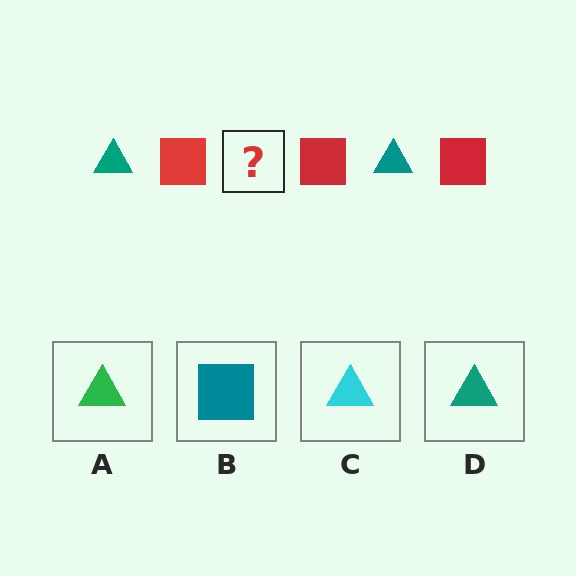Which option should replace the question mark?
Option D.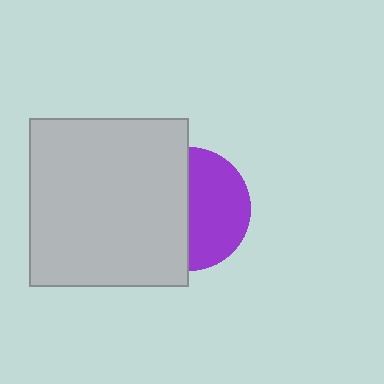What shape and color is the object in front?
The object in front is a light gray rectangle.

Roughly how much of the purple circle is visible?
About half of it is visible (roughly 50%).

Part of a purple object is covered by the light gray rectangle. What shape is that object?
It is a circle.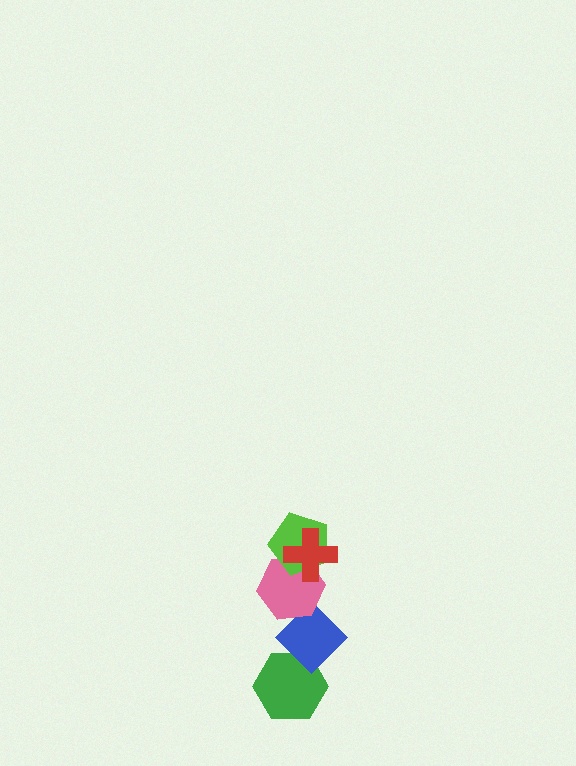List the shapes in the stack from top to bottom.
From top to bottom: the red cross, the lime pentagon, the pink hexagon, the blue diamond, the green hexagon.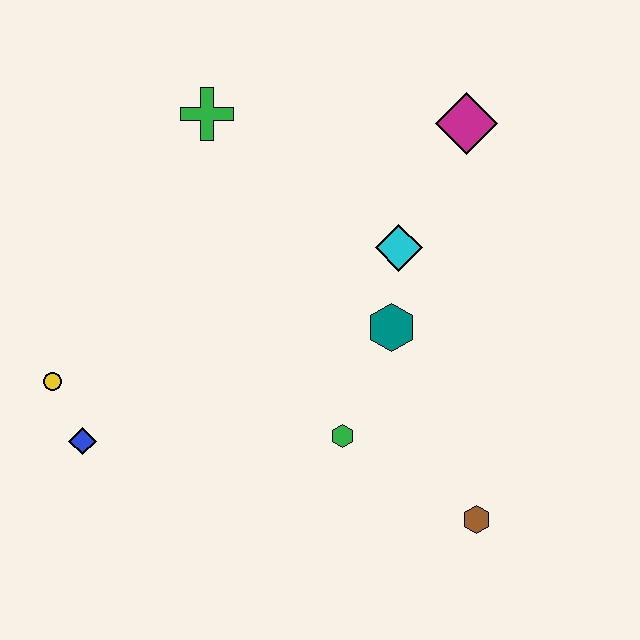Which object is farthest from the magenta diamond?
The blue diamond is farthest from the magenta diamond.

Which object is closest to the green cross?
The cyan diamond is closest to the green cross.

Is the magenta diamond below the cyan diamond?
No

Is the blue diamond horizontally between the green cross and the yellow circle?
Yes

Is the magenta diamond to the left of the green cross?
No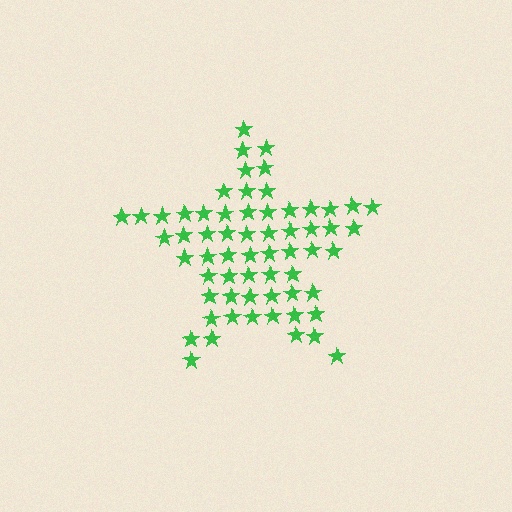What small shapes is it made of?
It is made of small stars.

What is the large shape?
The large shape is a star.